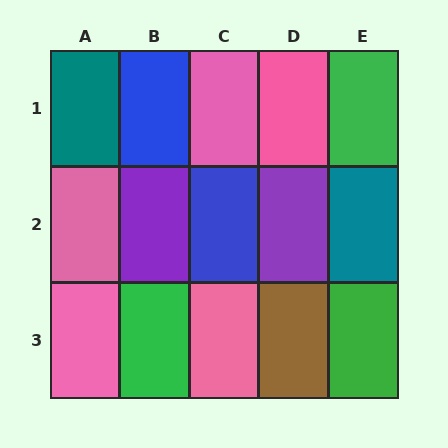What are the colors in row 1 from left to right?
Teal, blue, pink, pink, green.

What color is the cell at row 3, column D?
Brown.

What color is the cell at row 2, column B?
Purple.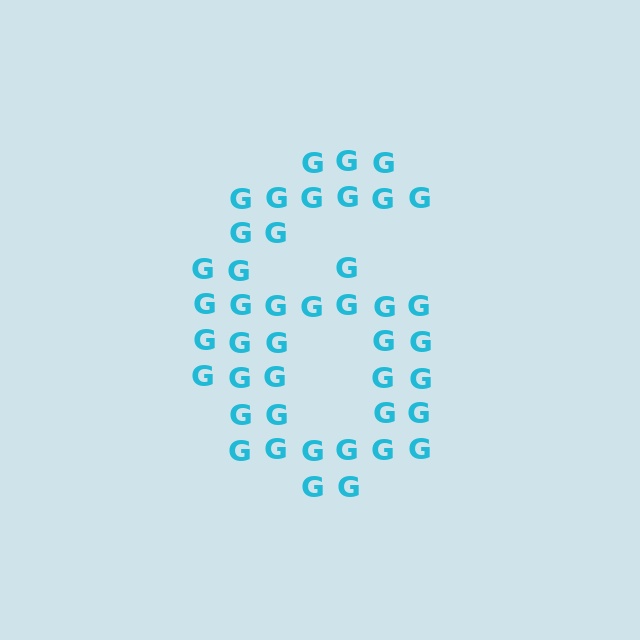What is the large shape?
The large shape is the digit 6.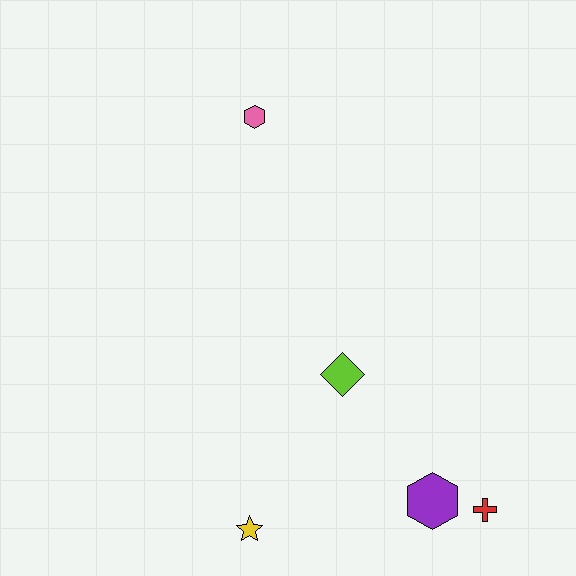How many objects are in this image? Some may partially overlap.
There are 5 objects.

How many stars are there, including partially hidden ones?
There is 1 star.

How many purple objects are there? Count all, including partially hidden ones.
There is 1 purple object.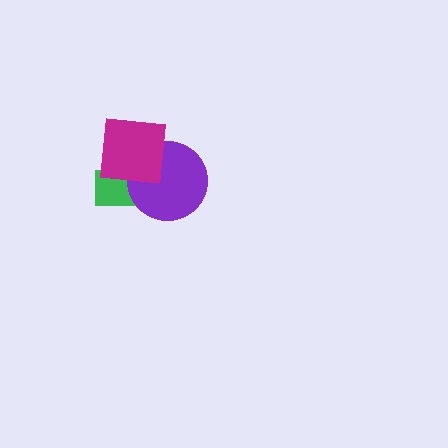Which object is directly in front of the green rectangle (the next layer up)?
The purple circle is directly in front of the green rectangle.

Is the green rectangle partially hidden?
Yes, it is partially covered by another shape.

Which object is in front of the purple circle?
The magenta square is in front of the purple circle.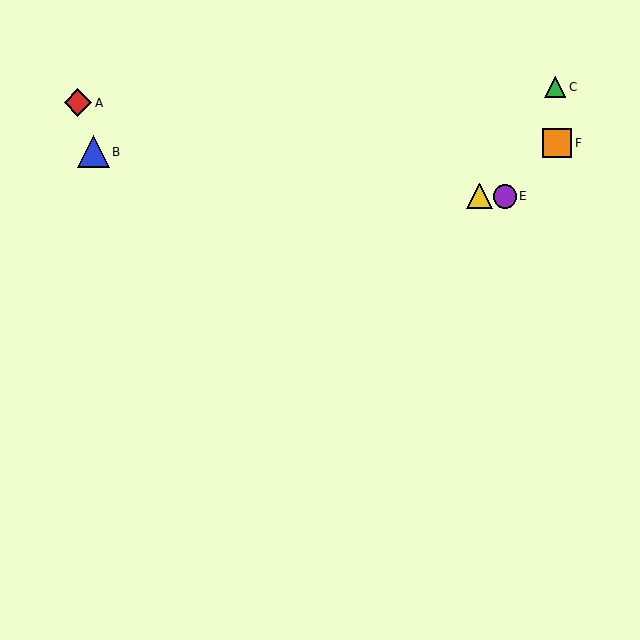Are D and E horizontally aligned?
Yes, both are at y≈196.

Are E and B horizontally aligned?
No, E is at y≈196 and B is at y≈152.